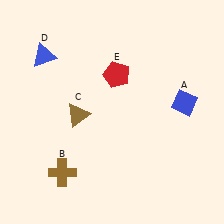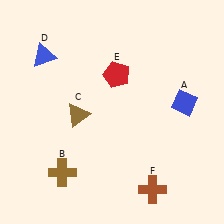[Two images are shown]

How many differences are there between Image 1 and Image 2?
There is 1 difference between the two images.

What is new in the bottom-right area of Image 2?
A brown cross (F) was added in the bottom-right area of Image 2.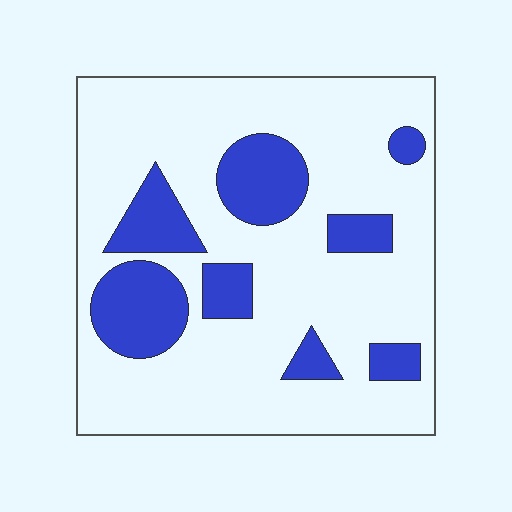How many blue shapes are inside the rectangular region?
8.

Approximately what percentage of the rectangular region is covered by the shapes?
Approximately 25%.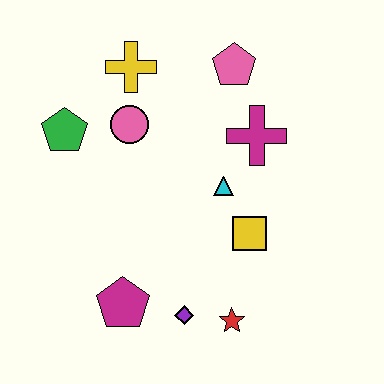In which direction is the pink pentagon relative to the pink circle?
The pink pentagon is to the right of the pink circle.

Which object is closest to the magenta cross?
The cyan triangle is closest to the magenta cross.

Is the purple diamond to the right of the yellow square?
No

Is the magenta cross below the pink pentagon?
Yes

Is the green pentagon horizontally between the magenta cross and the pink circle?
No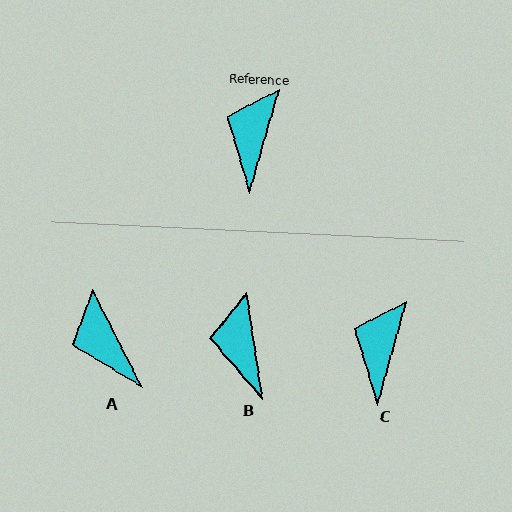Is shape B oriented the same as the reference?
No, it is off by about 24 degrees.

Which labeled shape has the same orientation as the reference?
C.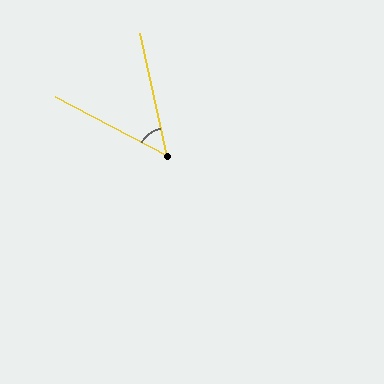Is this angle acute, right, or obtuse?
It is acute.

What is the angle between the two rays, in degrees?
Approximately 50 degrees.